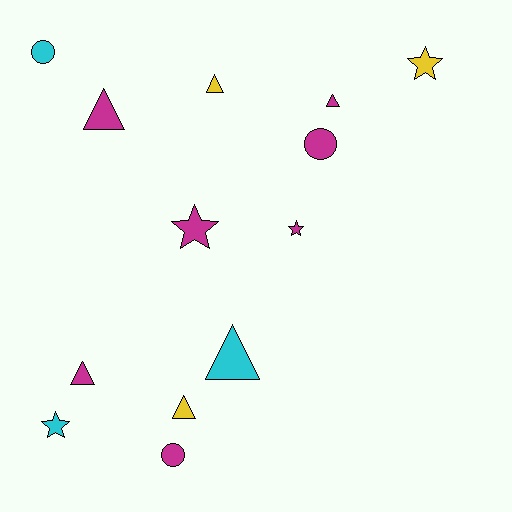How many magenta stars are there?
There are 2 magenta stars.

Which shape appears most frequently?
Triangle, with 6 objects.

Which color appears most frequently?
Magenta, with 7 objects.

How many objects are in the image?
There are 13 objects.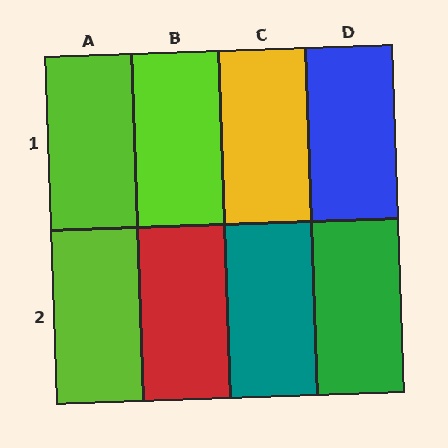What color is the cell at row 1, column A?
Lime.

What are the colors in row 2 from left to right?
Lime, red, teal, green.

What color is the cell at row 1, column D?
Blue.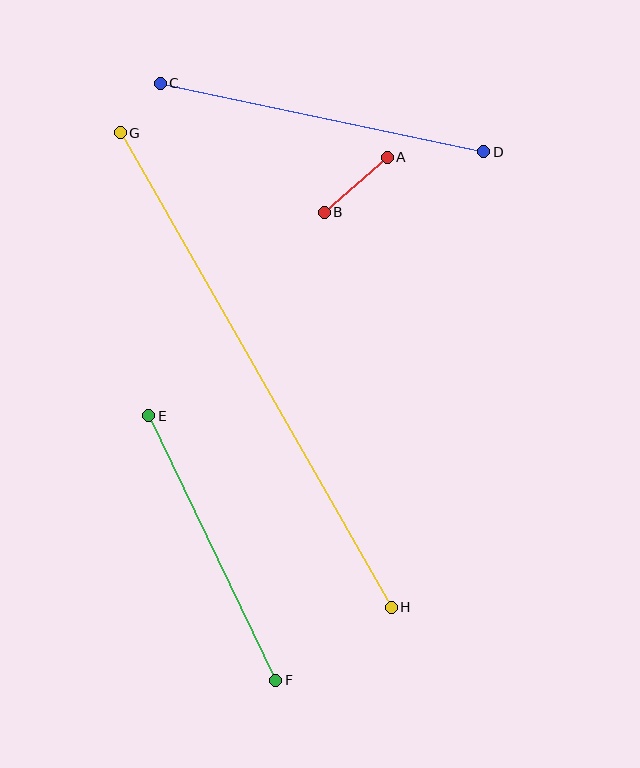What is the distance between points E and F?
The distance is approximately 294 pixels.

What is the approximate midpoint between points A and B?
The midpoint is at approximately (356, 185) pixels.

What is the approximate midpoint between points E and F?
The midpoint is at approximately (212, 548) pixels.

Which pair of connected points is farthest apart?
Points G and H are farthest apart.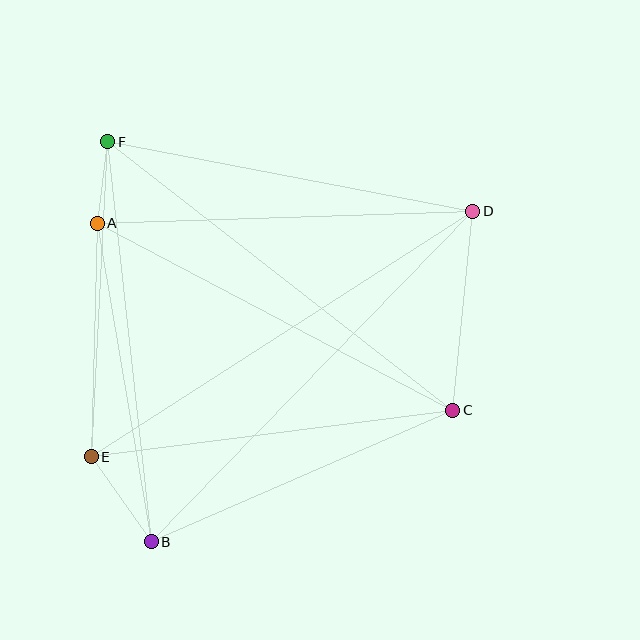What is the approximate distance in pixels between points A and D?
The distance between A and D is approximately 376 pixels.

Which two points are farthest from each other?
Points B and D are farthest from each other.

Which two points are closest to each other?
Points A and F are closest to each other.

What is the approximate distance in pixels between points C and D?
The distance between C and D is approximately 200 pixels.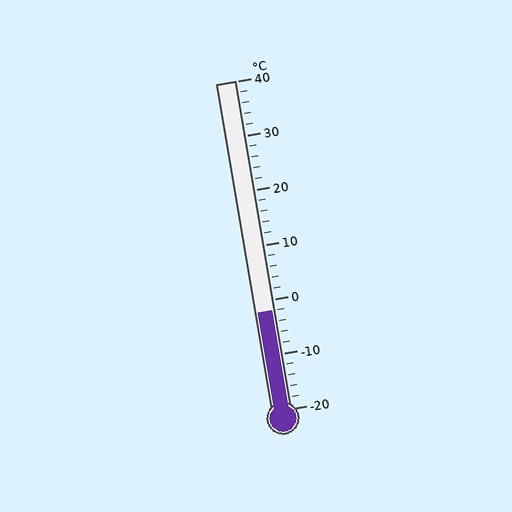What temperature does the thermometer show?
The thermometer shows approximately -2°C.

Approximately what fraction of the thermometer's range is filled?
The thermometer is filled to approximately 30% of its range.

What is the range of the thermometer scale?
The thermometer scale ranges from -20°C to 40°C.